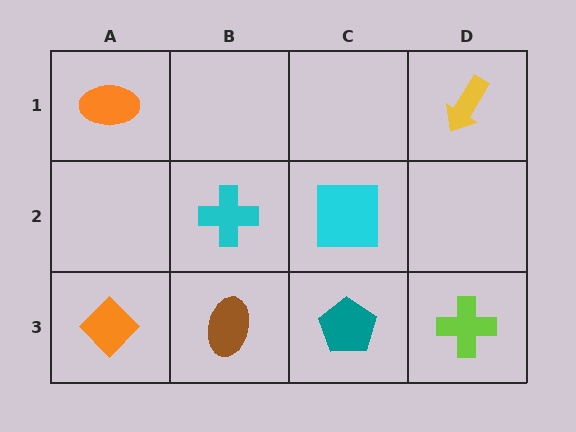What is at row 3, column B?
A brown ellipse.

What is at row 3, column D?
A lime cross.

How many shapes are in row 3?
4 shapes.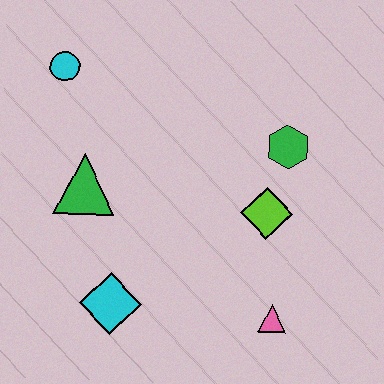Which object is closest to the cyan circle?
The green triangle is closest to the cyan circle.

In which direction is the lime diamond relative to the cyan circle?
The lime diamond is to the right of the cyan circle.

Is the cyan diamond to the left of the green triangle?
No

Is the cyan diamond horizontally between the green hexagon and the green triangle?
Yes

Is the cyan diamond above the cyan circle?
No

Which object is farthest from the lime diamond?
The cyan circle is farthest from the lime diamond.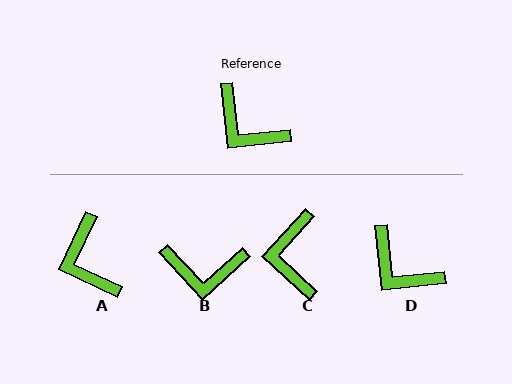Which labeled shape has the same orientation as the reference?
D.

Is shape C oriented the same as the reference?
No, it is off by about 49 degrees.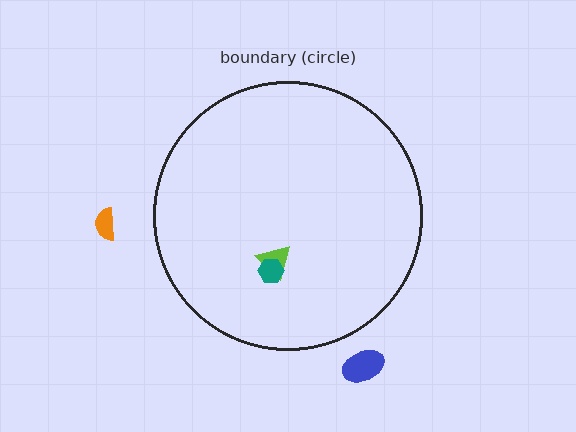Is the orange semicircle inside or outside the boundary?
Outside.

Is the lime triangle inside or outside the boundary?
Inside.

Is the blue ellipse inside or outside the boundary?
Outside.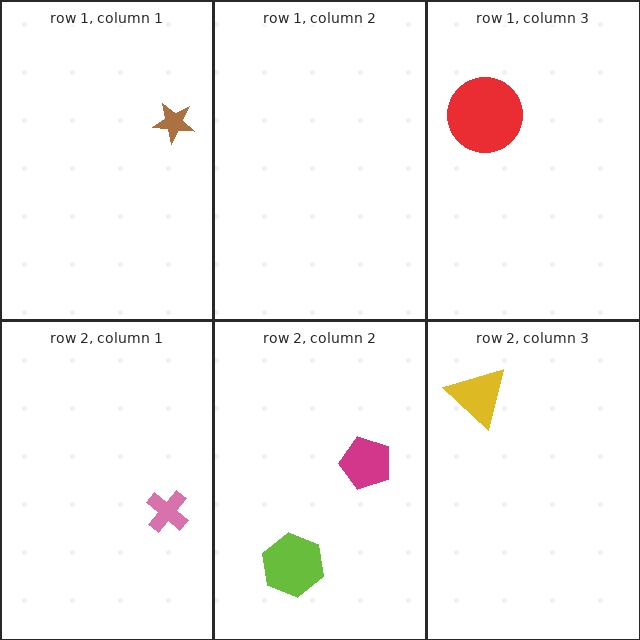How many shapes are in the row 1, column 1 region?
1.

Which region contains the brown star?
The row 1, column 1 region.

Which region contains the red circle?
The row 1, column 3 region.